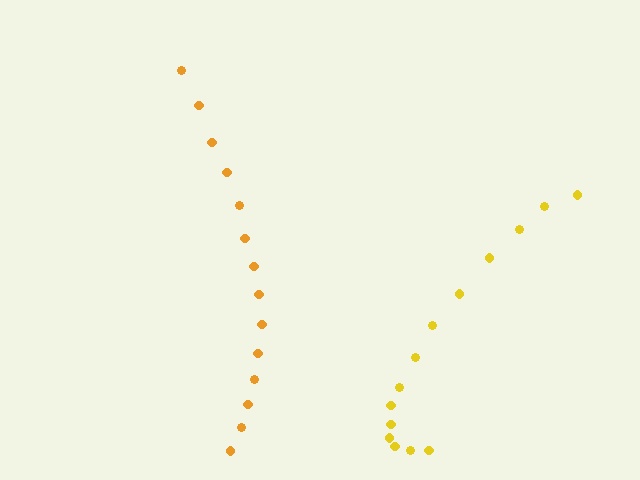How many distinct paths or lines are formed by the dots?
There are 2 distinct paths.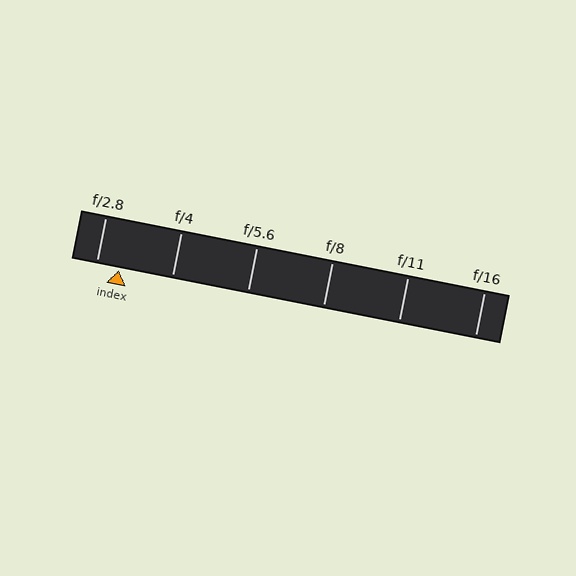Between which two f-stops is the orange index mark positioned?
The index mark is between f/2.8 and f/4.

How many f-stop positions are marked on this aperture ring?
There are 6 f-stop positions marked.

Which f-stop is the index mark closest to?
The index mark is closest to f/2.8.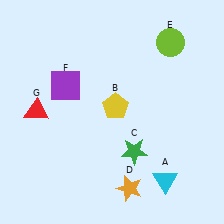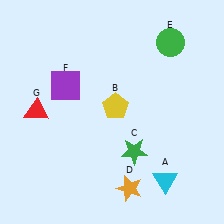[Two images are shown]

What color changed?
The circle (E) changed from lime in Image 1 to green in Image 2.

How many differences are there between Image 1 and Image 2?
There is 1 difference between the two images.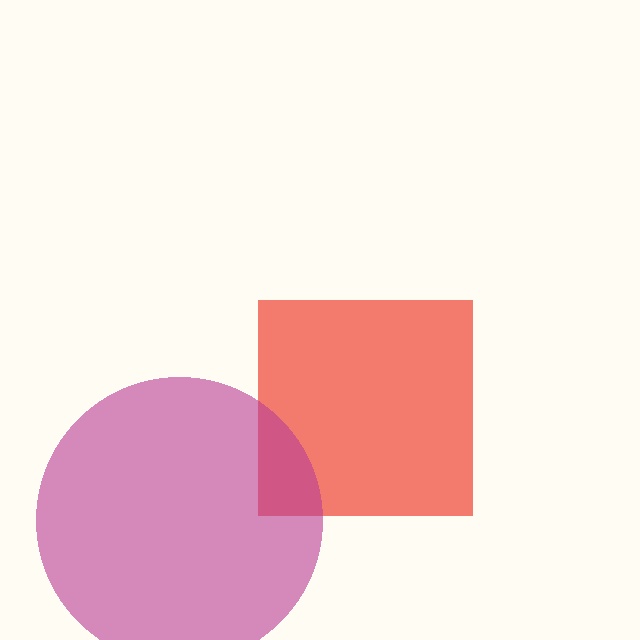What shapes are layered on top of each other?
The layered shapes are: a red square, a magenta circle.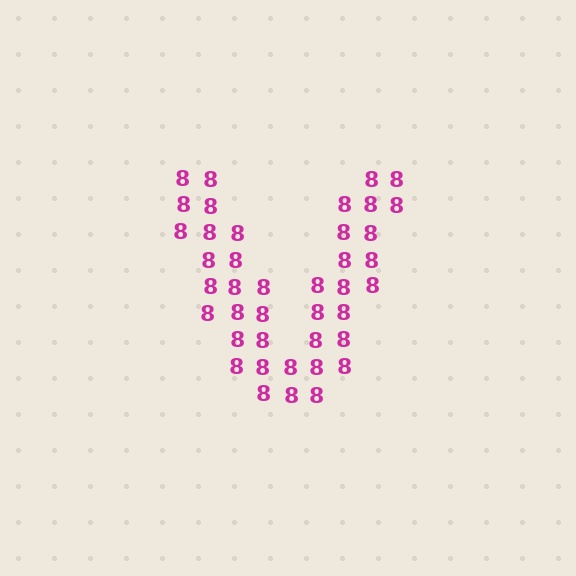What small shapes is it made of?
It is made of small digit 8's.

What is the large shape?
The large shape is the letter V.